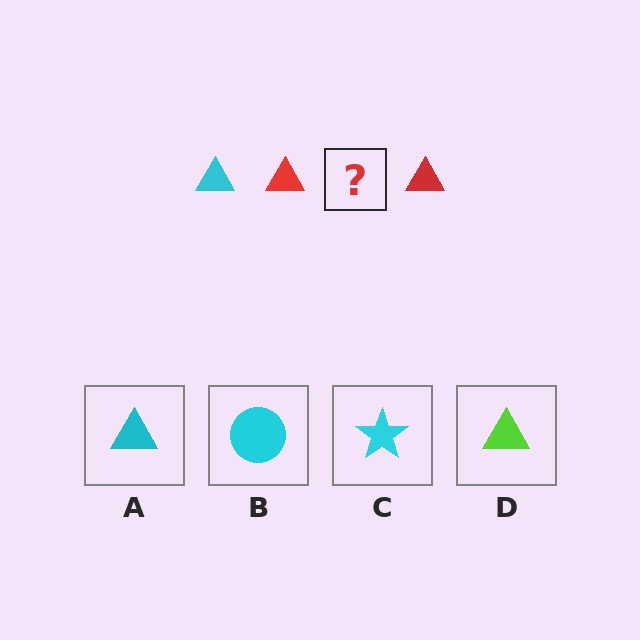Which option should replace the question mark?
Option A.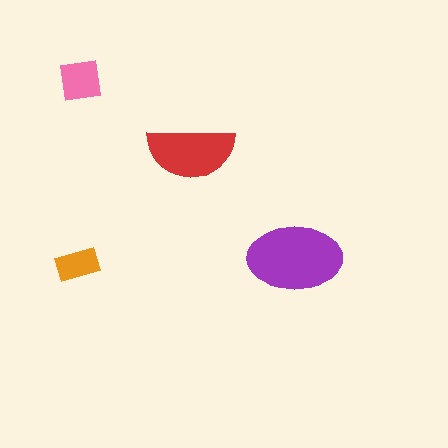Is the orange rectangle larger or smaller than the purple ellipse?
Smaller.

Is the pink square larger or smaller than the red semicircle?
Smaller.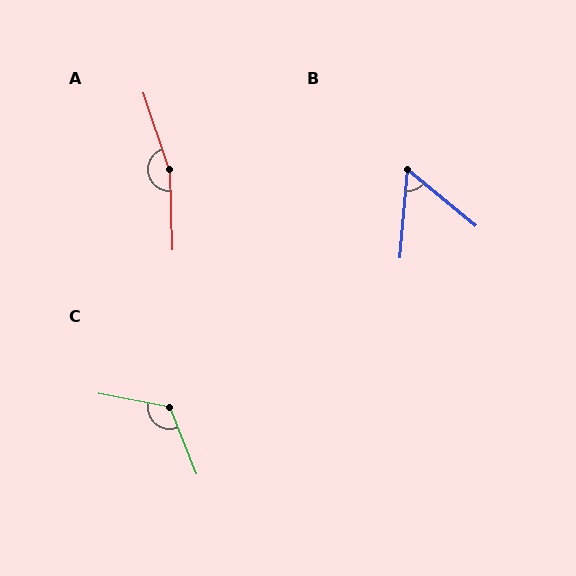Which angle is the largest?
A, at approximately 163 degrees.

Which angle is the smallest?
B, at approximately 56 degrees.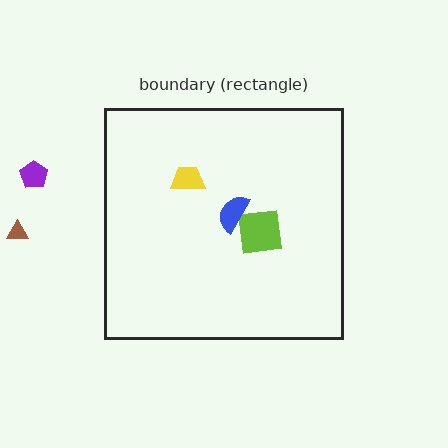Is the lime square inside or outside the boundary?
Inside.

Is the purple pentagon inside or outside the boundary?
Outside.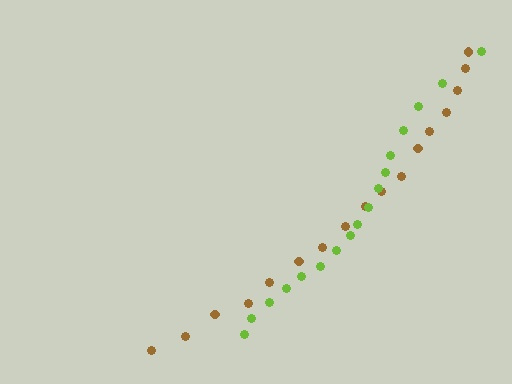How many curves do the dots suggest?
There are 2 distinct paths.